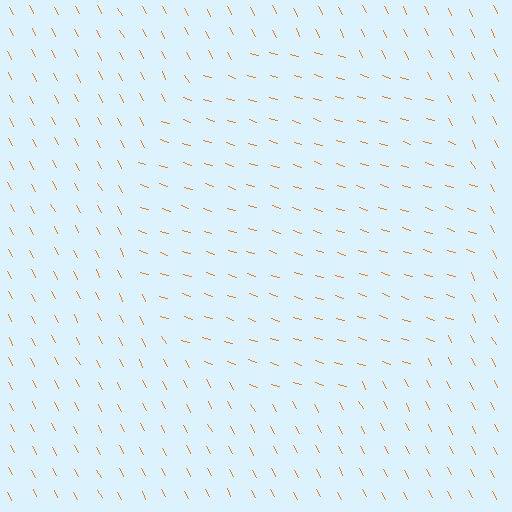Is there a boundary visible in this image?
Yes, there is a texture boundary formed by a change in line orientation.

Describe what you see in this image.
The image is filled with small orange line segments. A circle region in the image has lines oriented differently from the surrounding lines, creating a visible texture boundary.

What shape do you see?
I see a circle.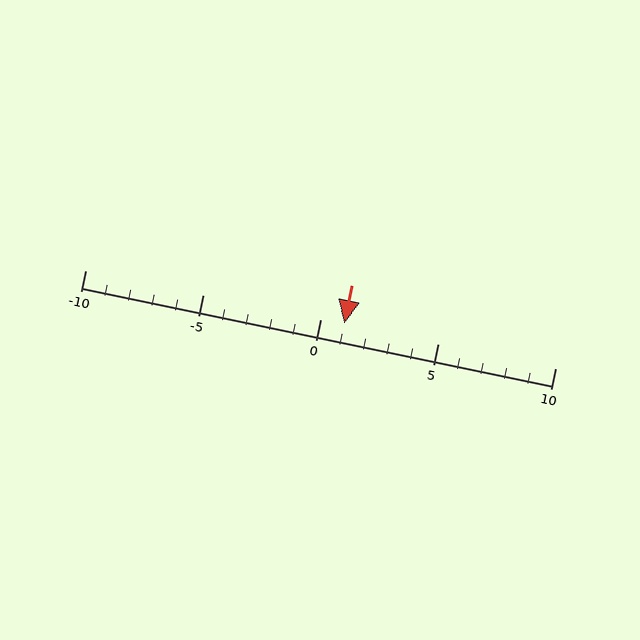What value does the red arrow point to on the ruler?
The red arrow points to approximately 1.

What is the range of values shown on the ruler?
The ruler shows values from -10 to 10.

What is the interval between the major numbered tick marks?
The major tick marks are spaced 5 units apart.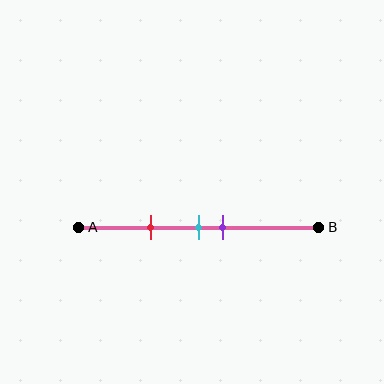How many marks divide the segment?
There are 3 marks dividing the segment.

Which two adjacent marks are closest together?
The cyan and purple marks are the closest adjacent pair.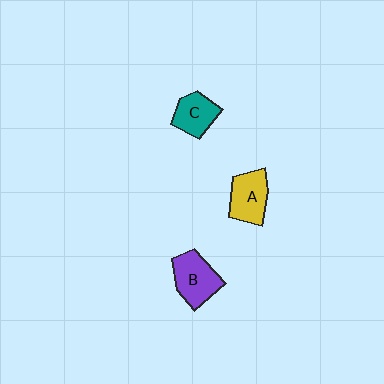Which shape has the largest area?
Shape B (purple).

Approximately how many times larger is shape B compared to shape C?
Approximately 1.3 times.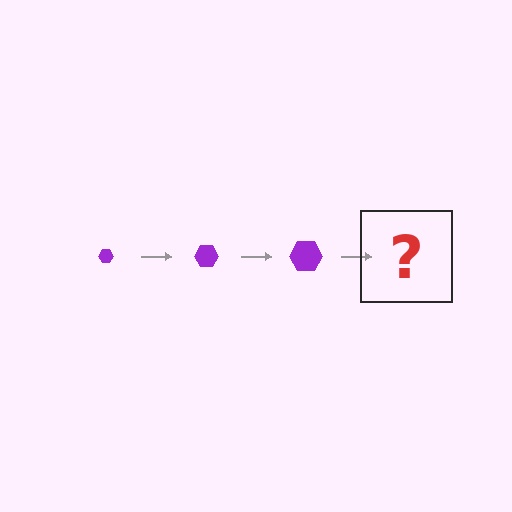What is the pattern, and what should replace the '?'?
The pattern is that the hexagon gets progressively larger each step. The '?' should be a purple hexagon, larger than the previous one.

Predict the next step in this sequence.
The next step is a purple hexagon, larger than the previous one.